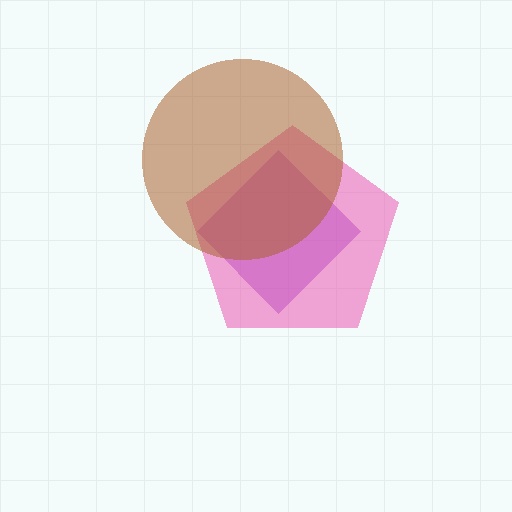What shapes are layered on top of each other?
The layered shapes are: a purple diamond, a pink pentagon, a brown circle.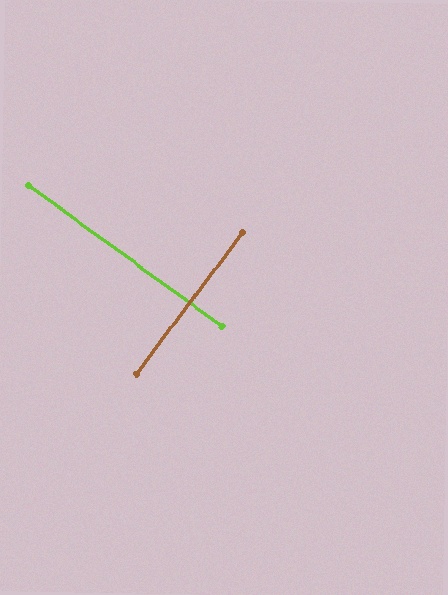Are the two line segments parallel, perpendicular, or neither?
Perpendicular — they meet at approximately 89°.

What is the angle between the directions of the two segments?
Approximately 89 degrees.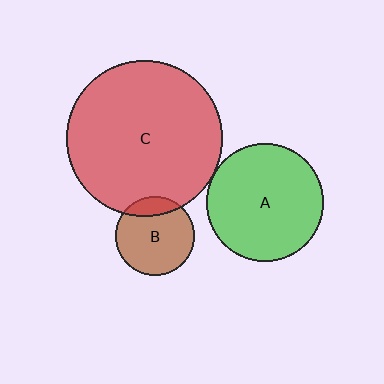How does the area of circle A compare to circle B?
Approximately 2.2 times.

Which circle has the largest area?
Circle C (red).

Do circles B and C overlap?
Yes.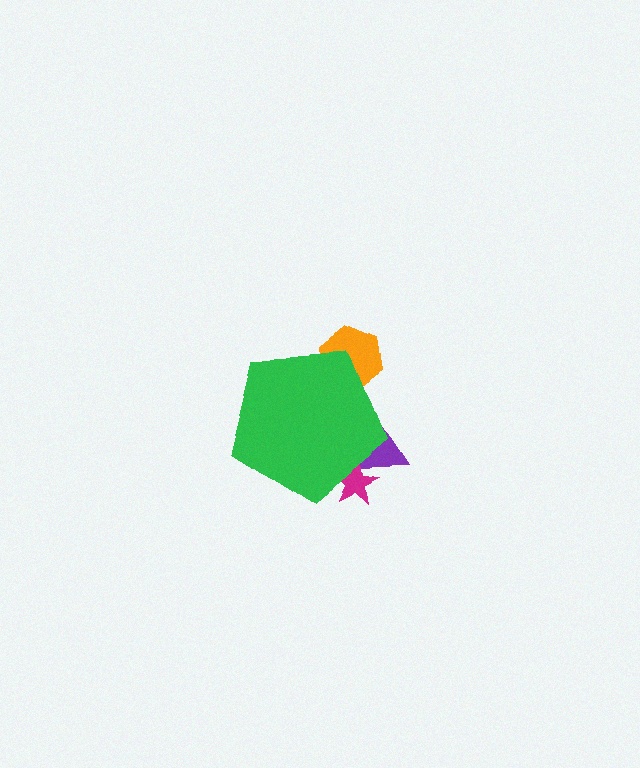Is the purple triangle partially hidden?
Yes, the purple triangle is partially hidden behind the green pentagon.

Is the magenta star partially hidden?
Yes, the magenta star is partially hidden behind the green pentagon.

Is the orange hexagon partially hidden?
Yes, the orange hexagon is partially hidden behind the green pentagon.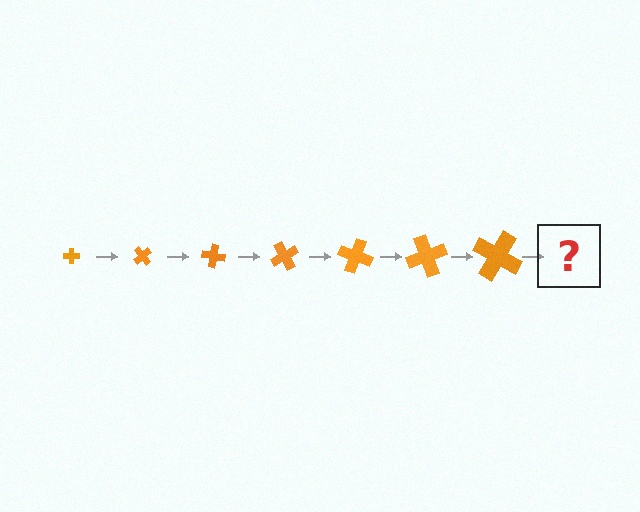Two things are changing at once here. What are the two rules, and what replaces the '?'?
The two rules are that the cross grows larger each step and it rotates 50 degrees each step. The '?' should be a cross, larger than the previous one and rotated 350 degrees from the start.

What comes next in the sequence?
The next element should be a cross, larger than the previous one and rotated 350 degrees from the start.